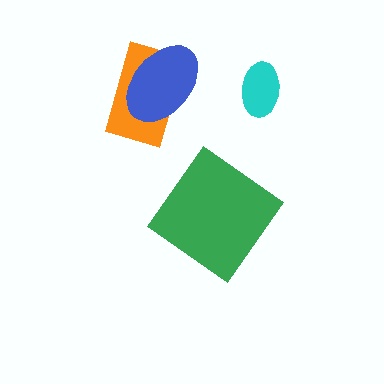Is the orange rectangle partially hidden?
Yes, it is partially covered by another shape.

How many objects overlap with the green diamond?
0 objects overlap with the green diamond.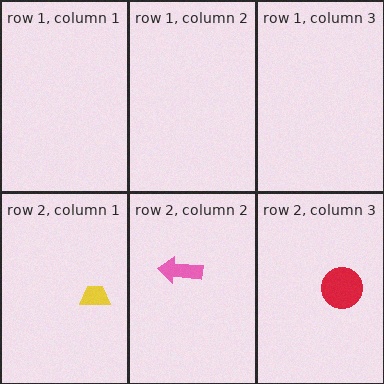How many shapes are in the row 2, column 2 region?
1.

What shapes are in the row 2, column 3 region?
The red circle.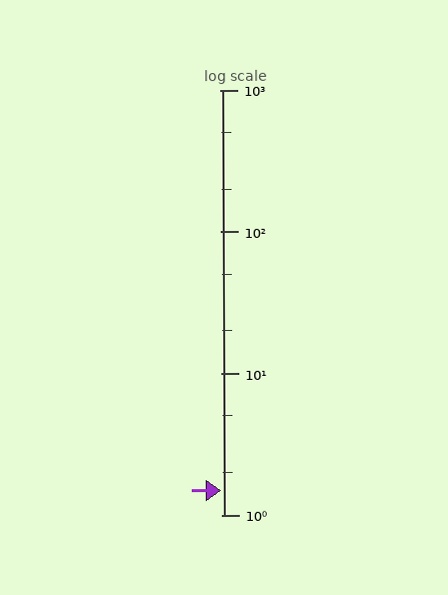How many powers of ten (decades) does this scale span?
The scale spans 3 decades, from 1 to 1000.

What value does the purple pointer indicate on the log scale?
The pointer indicates approximately 1.5.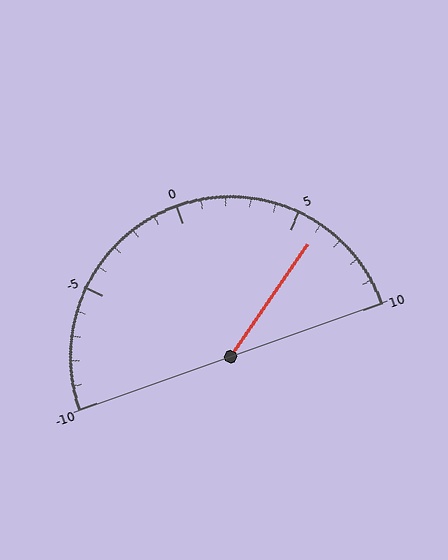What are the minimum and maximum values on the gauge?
The gauge ranges from -10 to 10.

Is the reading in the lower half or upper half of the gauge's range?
The reading is in the upper half of the range (-10 to 10).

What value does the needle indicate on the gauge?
The needle indicates approximately 6.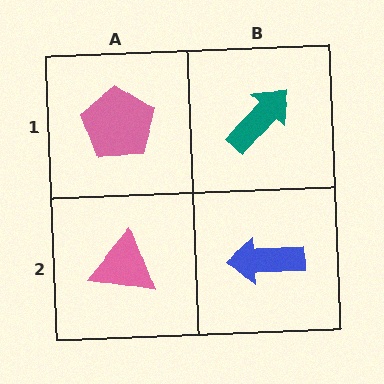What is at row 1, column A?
A pink pentagon.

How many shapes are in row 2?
2 shapes.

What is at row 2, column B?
A blue arrow.